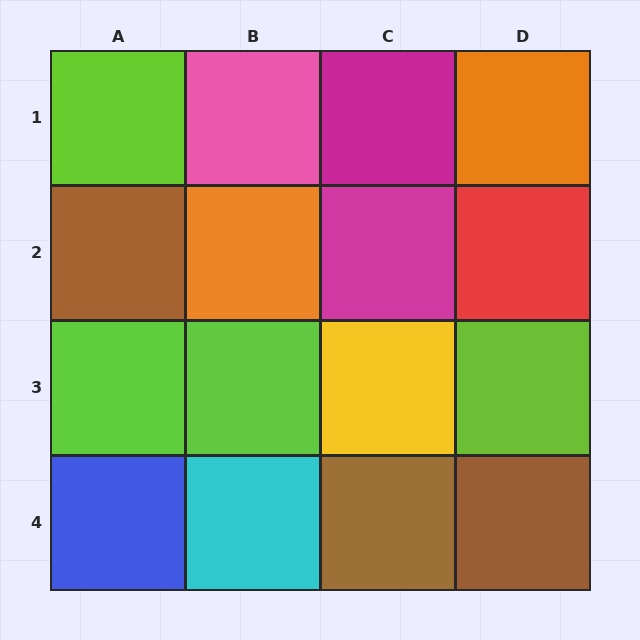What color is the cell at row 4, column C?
Brown.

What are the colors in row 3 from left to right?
Lime, lime, yellow, lime.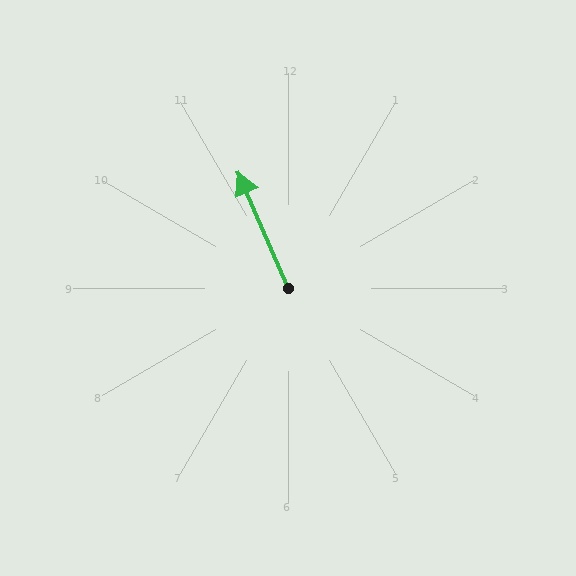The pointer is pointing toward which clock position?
Roughly 11 o'clock.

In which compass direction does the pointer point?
Northwest.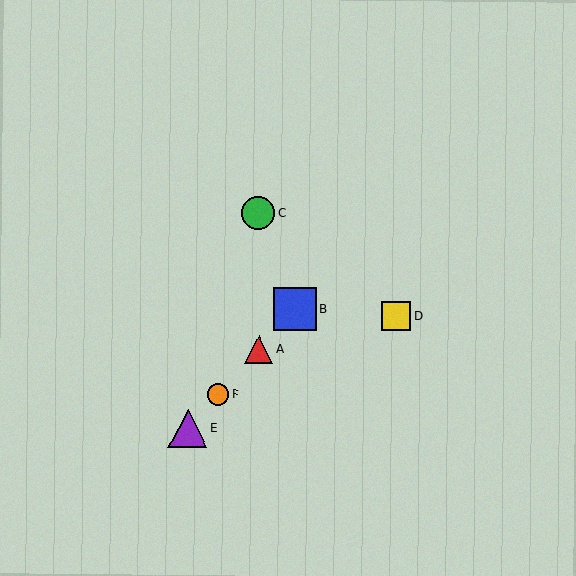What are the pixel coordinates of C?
Object C is at (258, 213).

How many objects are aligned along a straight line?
4 objects (A, B, E, F) are aligned along a straight line.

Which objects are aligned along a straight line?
Objects A, B, E, F are aligned along a straight line.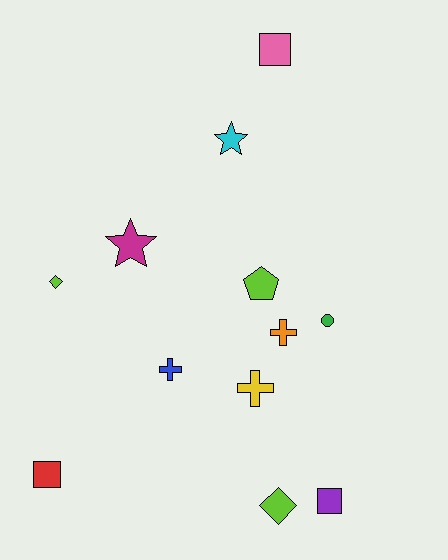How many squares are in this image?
There are 3 squares.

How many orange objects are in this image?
There is 1 orange object.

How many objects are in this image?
There are 12 objects.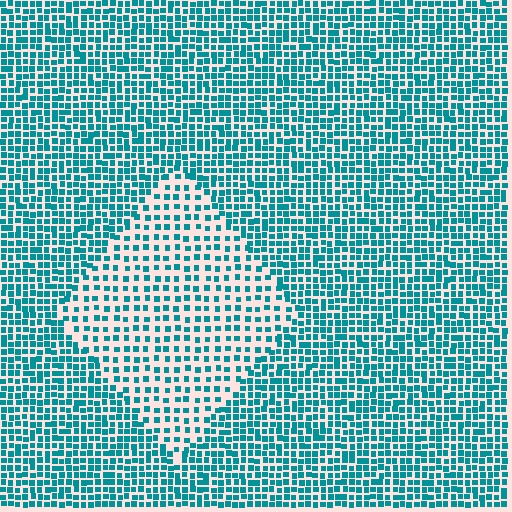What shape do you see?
I see a diamond.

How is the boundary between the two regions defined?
The boundary is defined by a change in element density (approximately 1.9x ratio). All elements are the same color, size, and shape.